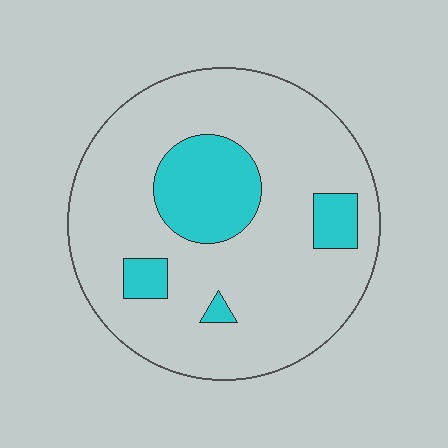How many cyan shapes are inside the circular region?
4.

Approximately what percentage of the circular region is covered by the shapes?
Approximately 20%.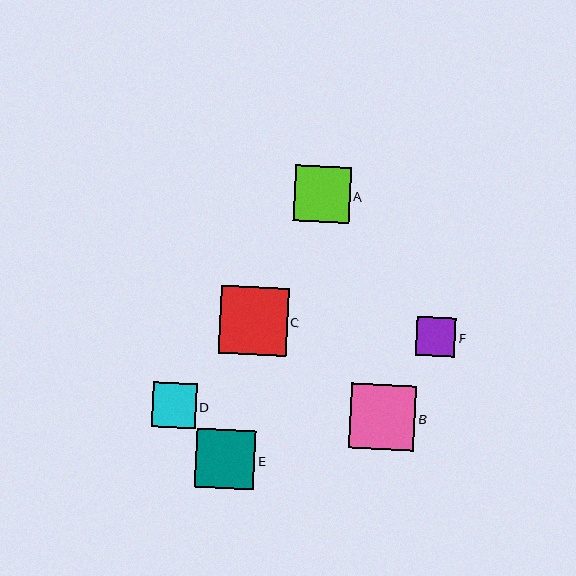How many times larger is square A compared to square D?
Square A is approximately 1.3 times the size of square D.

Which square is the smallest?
Square F is the smallest with a size of approximately 39 pixels.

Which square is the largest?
Square C is the largest with a size of approximately 68 pixels.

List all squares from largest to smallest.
From largest to smallest: C, B, E, A, D, F.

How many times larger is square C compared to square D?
Square C is approximately 1.5 times the size of square D.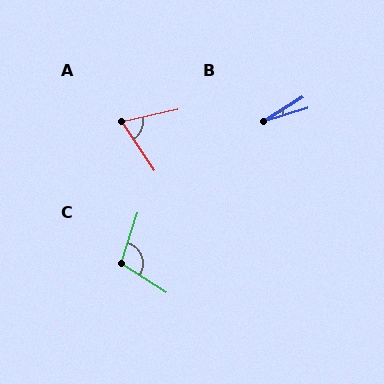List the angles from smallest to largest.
B (15°), A (69°), C (105°).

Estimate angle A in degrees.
Approximately 69 degrees.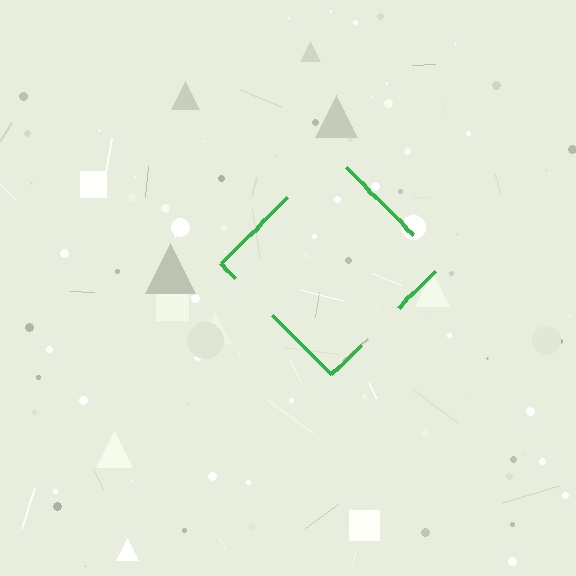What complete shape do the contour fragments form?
The contour fragments form a diamond.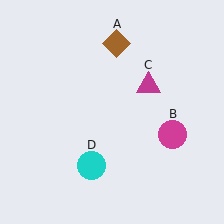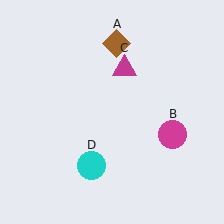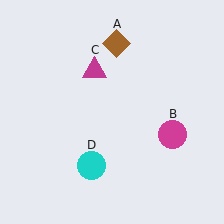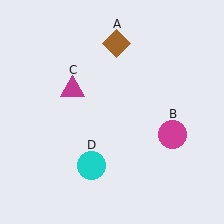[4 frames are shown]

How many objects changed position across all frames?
1 object changed position: magenta triangle (object C).